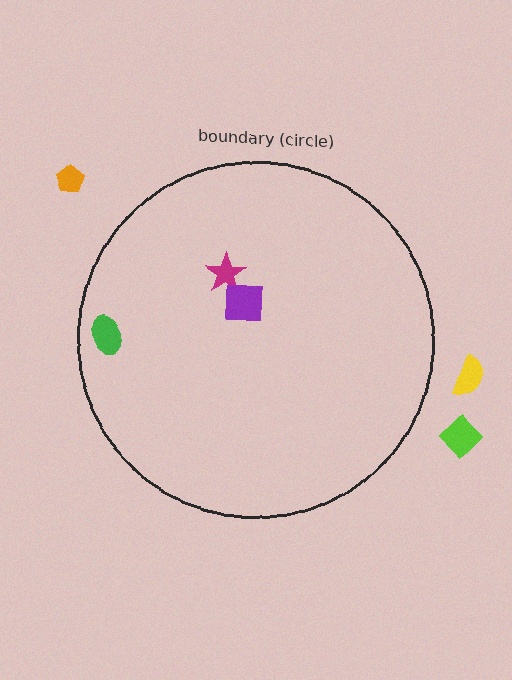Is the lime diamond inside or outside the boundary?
Outside.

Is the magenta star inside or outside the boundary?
Inside.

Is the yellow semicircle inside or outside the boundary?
Outside.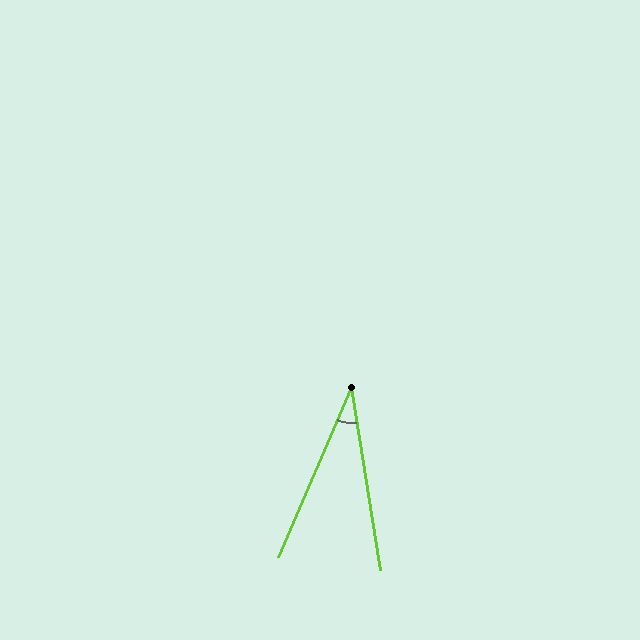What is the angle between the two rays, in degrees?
Approximately 32 degrees.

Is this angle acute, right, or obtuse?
It is acute.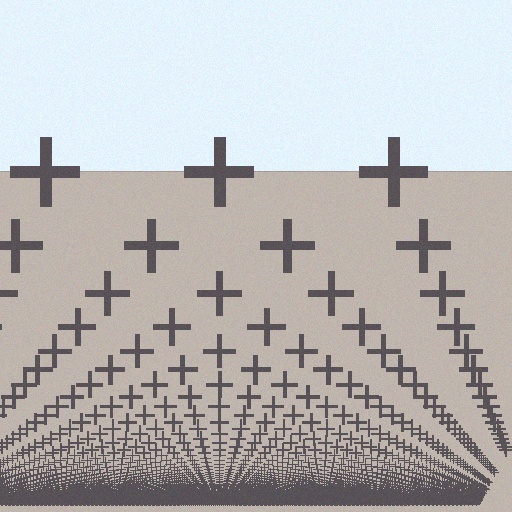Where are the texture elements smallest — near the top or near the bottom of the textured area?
Near the bottom.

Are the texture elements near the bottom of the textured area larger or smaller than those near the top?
Smaller. The gradient is inverted — elements near the bottom are smaller and denser.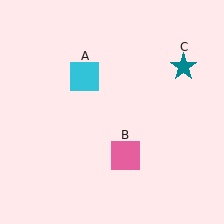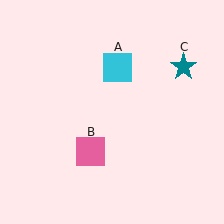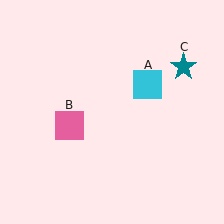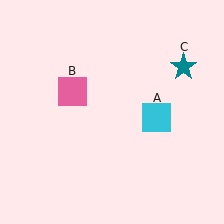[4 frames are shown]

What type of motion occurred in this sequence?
The cyan square (object A), pink square (object B) rotated clockwise around the center of the scene.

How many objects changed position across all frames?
2 objects changed position: cyan square (object A), pink square (object B).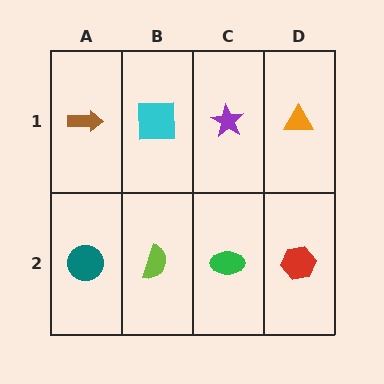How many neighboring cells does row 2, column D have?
2.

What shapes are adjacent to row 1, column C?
A green ellipse (row 2, column C), a cyan square (row 1, column B), an orange triangle (row 1, column D).